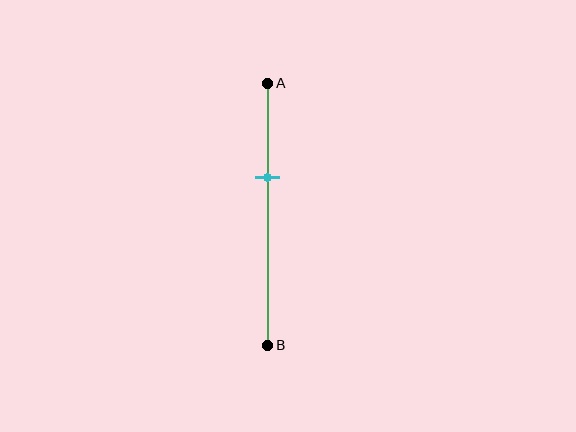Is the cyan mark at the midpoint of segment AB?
No, the mark is at about 35% from A, not at the 50% midpoint.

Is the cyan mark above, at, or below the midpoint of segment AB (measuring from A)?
The cyan mark is above the midpoint of segment AB.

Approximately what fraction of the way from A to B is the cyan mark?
The cyan mark is approximately 35% of the way from A to B.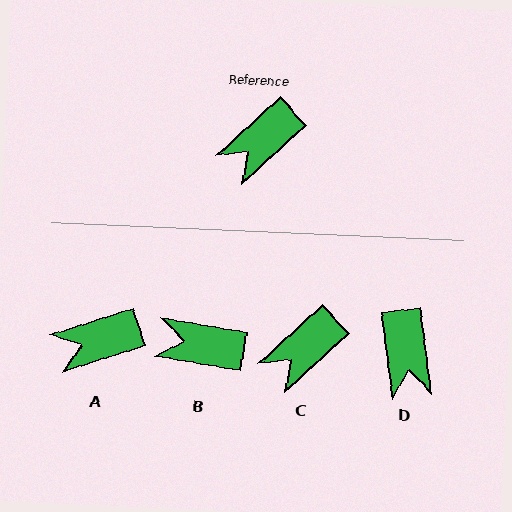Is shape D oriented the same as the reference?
No, it is off by about 55 degrees.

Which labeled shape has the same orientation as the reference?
C.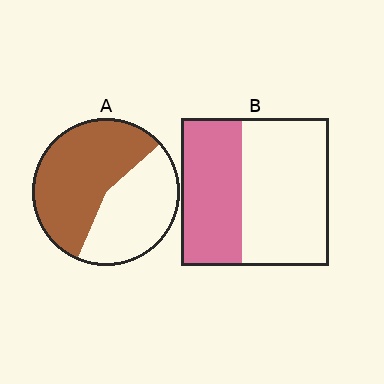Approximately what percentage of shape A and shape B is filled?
A is approximately 55% and B is approximately 40%.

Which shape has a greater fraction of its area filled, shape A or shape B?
Shape A.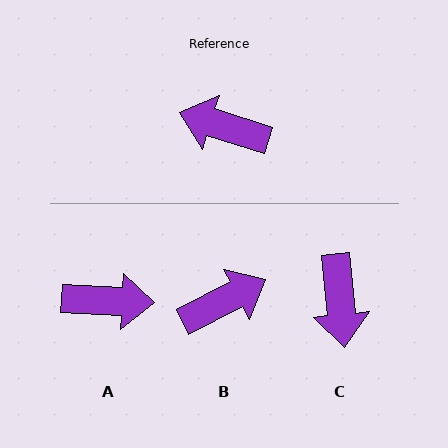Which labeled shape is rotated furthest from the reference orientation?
A, about 165 degrees away.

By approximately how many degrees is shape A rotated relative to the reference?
Approximately 165 degrees clockwise.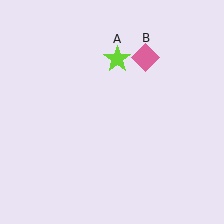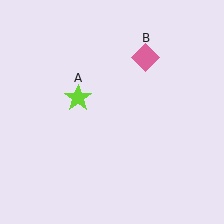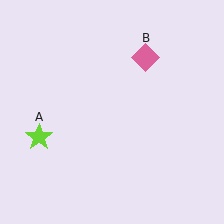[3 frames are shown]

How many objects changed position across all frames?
1 object changed position: lime star (object A).